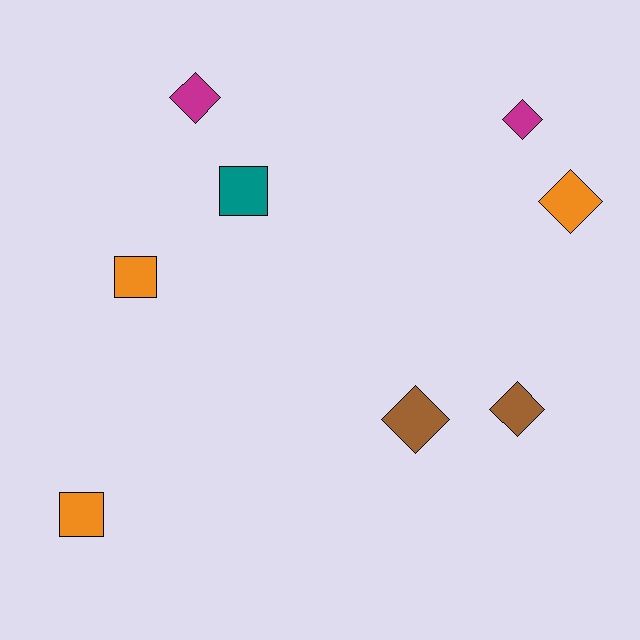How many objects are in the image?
There are 8 objects.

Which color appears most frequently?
Orange, with 3 objects.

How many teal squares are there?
There is 1 teal square.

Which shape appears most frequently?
Diamond, with 5 objects.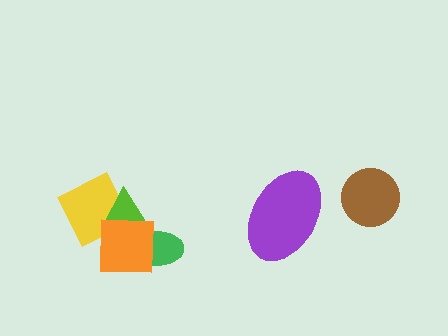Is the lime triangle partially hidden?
Yes, it is partially covered by another shape.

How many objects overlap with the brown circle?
0 objects overlap with the brown circle.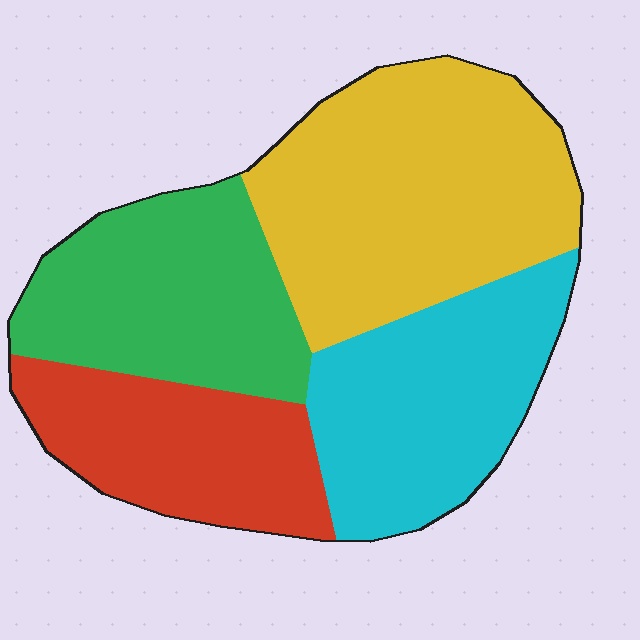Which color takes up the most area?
Yellow, at roughly 35%.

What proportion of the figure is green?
Green takes up about one quarter (1/4) of the figure.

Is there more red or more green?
Green.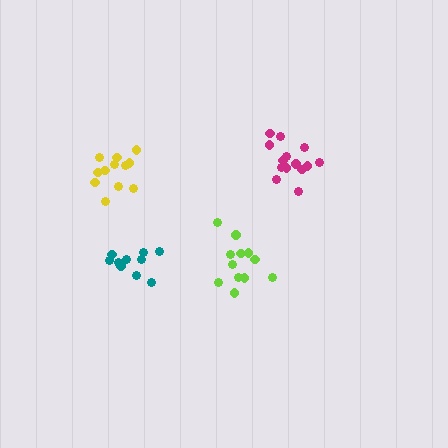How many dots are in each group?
Group 1: 14 dots, Group 2: 12 dots, Group 3: 10 dots, Group 4: 12 dots (48 total).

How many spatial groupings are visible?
There are 4 spatial groupings.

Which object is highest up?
The magenta cluster is topmost.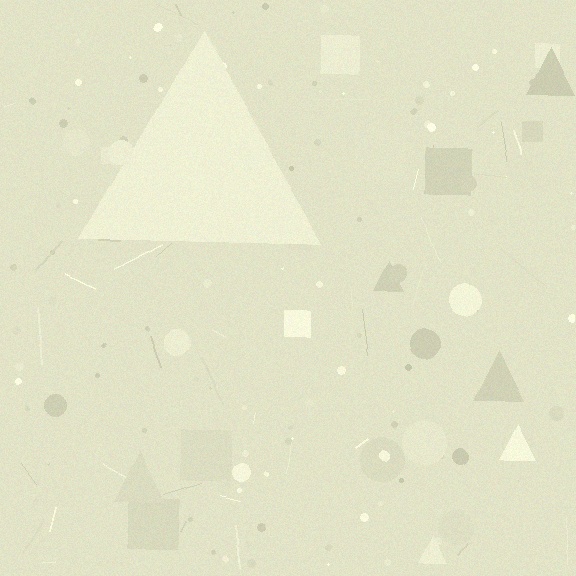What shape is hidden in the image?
A triangle is hidden in the image.